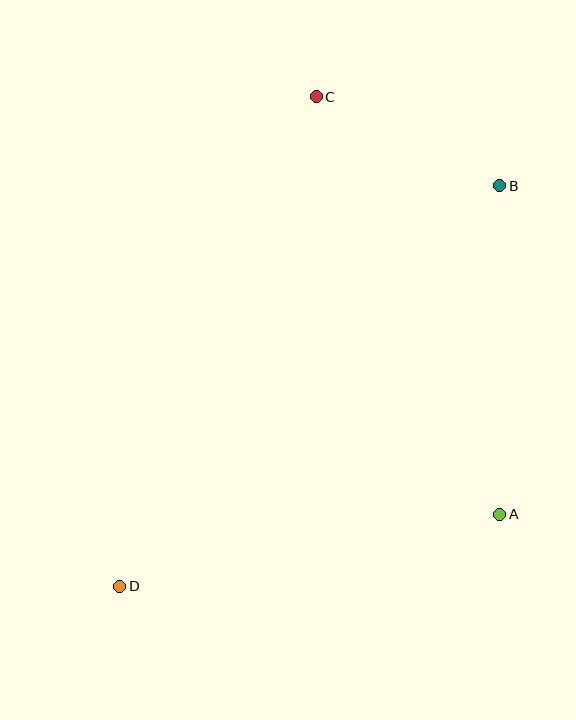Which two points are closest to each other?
Points B and C are closest to each other.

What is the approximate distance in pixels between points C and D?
The distance between C and D is approximately 528 pixels.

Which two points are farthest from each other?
Points B and D are farthest from each other.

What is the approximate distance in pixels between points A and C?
The distance between A and C is approximately 456 pixels.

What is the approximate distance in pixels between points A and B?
The distance between A and B is approximately 329 pixels.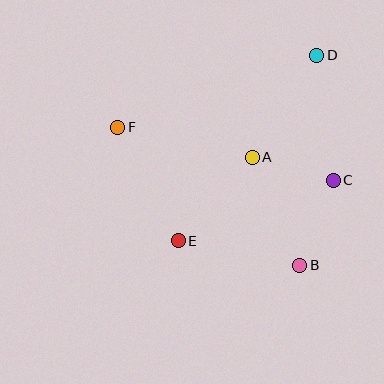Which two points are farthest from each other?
Points D and E are farthest from each other.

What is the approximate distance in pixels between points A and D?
The distance between A and D is approximately 121 pixels.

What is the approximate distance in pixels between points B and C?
The distance between B and C is approximately 91 pixels.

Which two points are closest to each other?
Points A and C are closest to each other.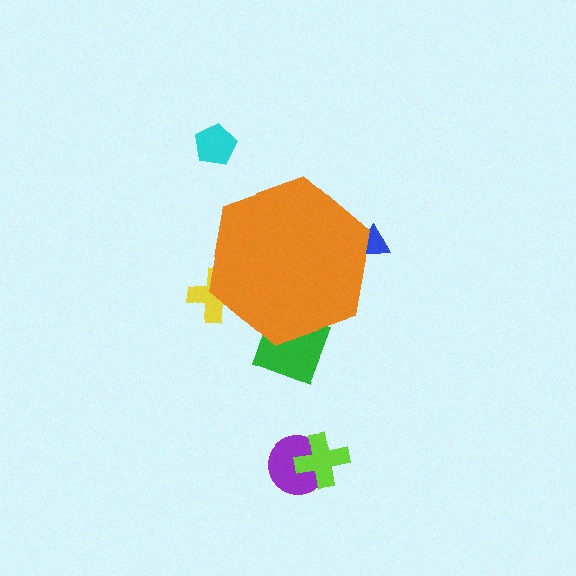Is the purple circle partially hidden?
No, the purple circle is fully visible.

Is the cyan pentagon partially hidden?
No, the cyan pentagon is fully visible.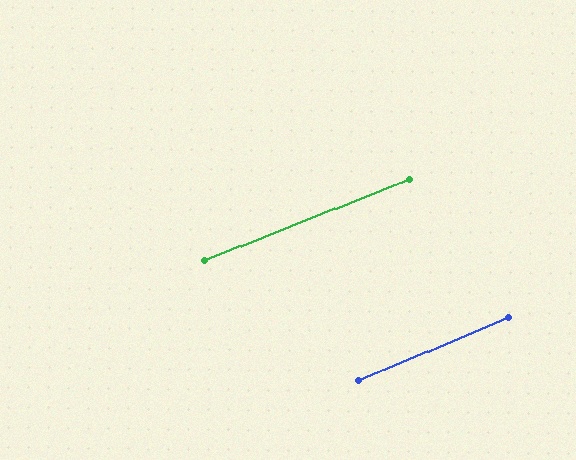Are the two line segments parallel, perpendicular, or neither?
Parallel — their directions differ by only 1.2°.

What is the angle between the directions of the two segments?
Approximately 1 degree.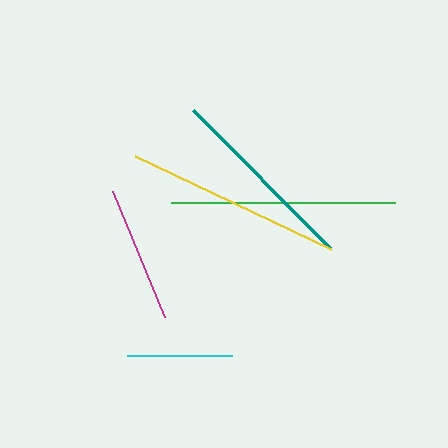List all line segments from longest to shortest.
From longest to shortest: green, yellow, teal, magenta, cyan.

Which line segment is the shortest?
The cyan line is the shortest at approximately 105 pixels.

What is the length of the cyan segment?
The cyan segment is approximately 105 pixels long.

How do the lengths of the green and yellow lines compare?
The green and yellow lines are approximately the same length.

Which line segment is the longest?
The green line is the longest at approximately 224 pixels.